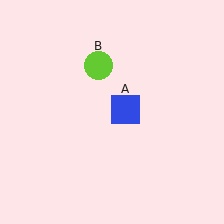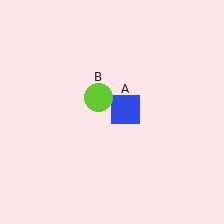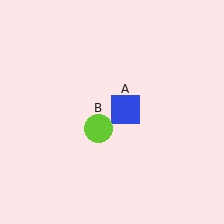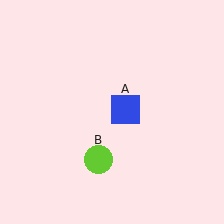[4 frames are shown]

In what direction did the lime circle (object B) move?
The lime circle (object B) moved down.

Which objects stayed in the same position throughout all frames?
Blue square (object A) remained stationary.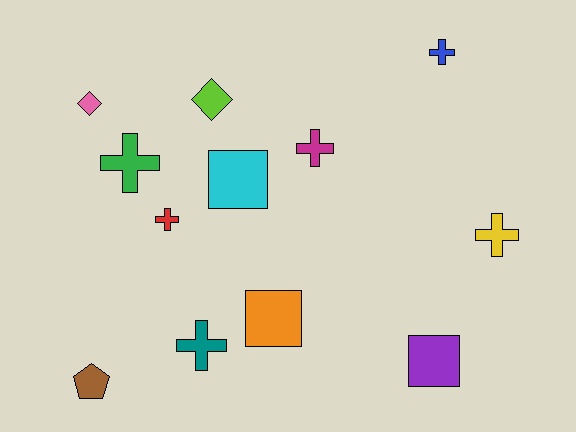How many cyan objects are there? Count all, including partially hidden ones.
There is 1 cyan object.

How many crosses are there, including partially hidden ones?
There are 6 crosses.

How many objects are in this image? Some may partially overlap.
There are 12 objects.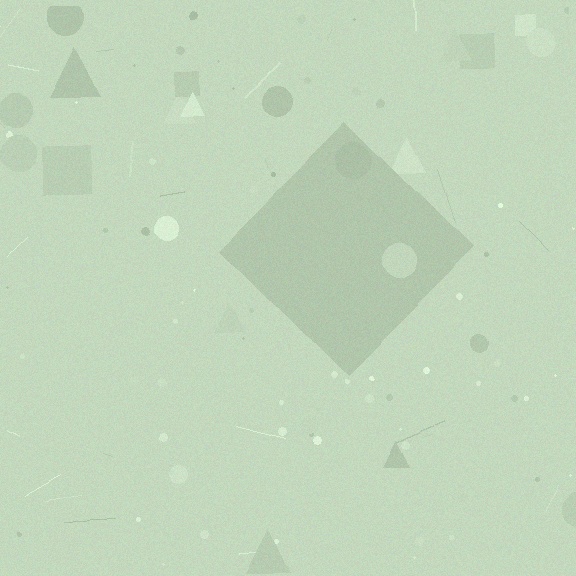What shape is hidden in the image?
A diamond is hidden in the image.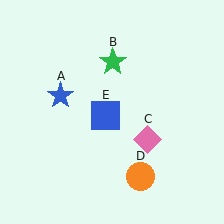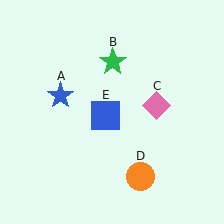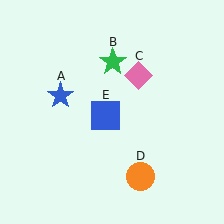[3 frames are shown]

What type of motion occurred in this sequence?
The pink diamond (object C) rotated counterclockwise around the center of the scene.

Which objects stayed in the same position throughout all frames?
Blue star (object A) and green star (object B) and orange circle (object D) and blue square (object E) remained stationary.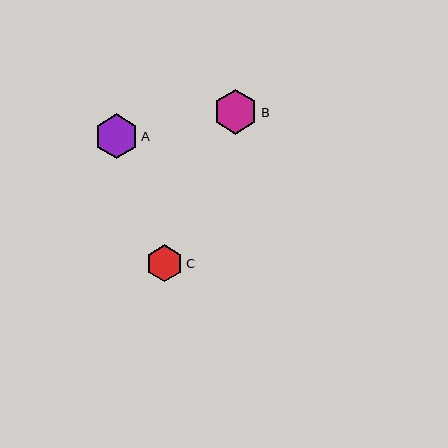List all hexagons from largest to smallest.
From largest to smallest: B, A, C.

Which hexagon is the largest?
Hexagon B is the largest with a size of approximately 45 pixels.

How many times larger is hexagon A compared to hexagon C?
Hexagon A is approximately 1.2 times the size of hexagon C.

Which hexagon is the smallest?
Hexagon C is the smallest with a size of approximately 37 pixels.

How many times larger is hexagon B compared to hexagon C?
Hexagon B is approximately 1.2 times the size of hexagon C.